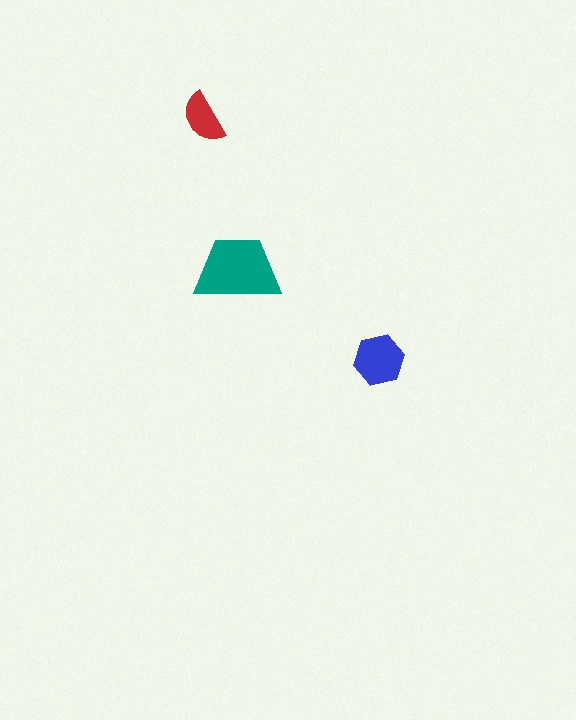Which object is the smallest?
The red semicircle.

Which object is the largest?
The teal trapezoid.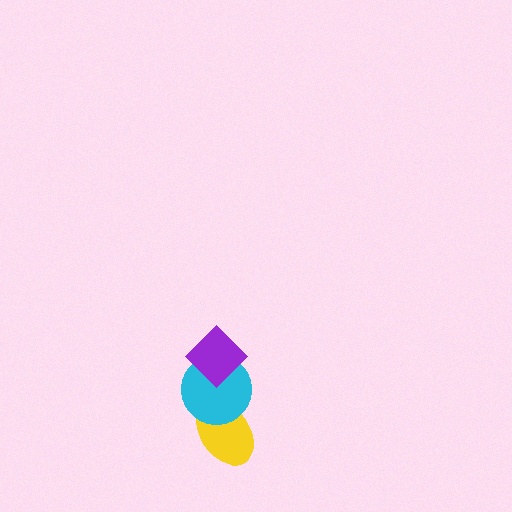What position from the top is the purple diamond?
The purple diamond is 1st from the top.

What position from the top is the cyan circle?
The cyan circle is 2nd from the top.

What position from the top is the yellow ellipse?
The yellow ellipse is 3rd from the top.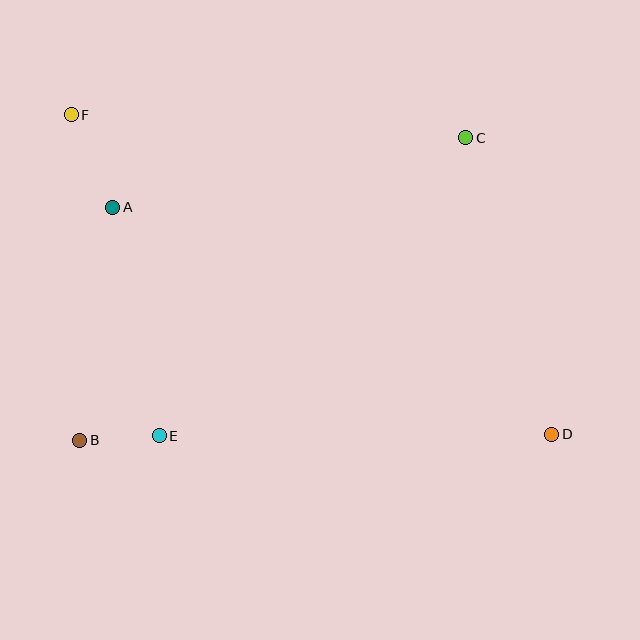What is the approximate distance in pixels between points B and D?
The distance between B and D is approximately 472 pixels.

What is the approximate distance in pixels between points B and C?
The distance between B and C is approximately 490 pixels.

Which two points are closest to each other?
Points B and E are closest to each other.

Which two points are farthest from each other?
Points D and F are farthest from each other.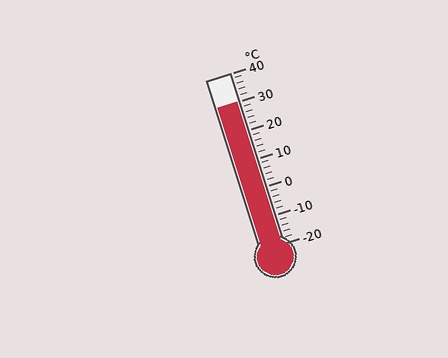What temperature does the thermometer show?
The thermometer shows approximately 30°C.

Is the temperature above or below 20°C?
The temperature is above 20°C.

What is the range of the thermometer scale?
The thermometer scale ranges from -20°C to 40°C.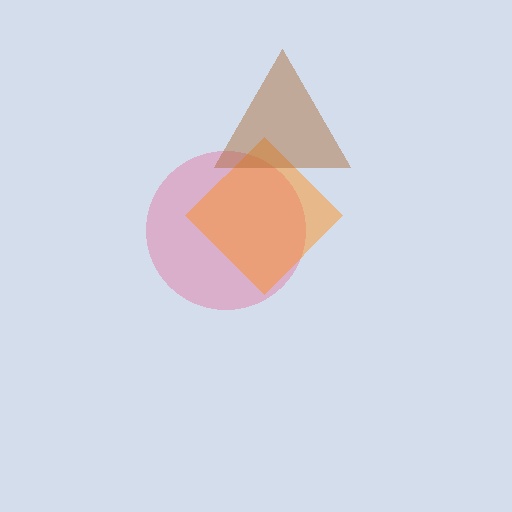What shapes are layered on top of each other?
The layered shapes are: a pink circle, an orange diamond, a brown triangle.